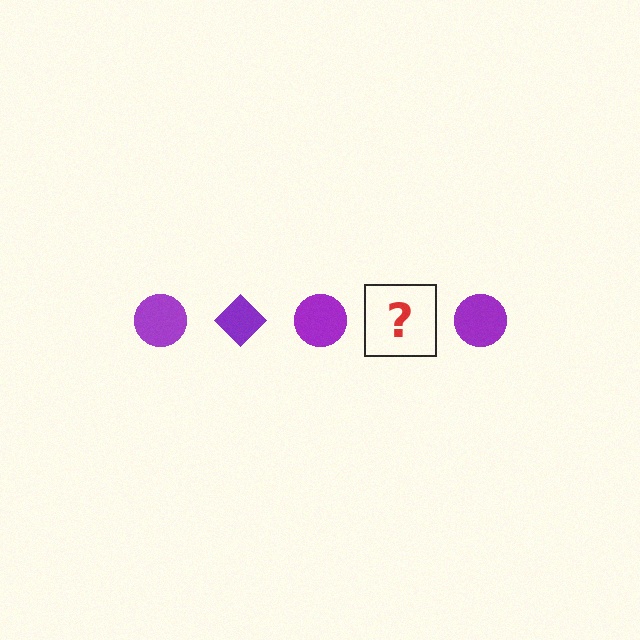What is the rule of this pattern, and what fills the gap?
The rule is that the pattern cycles through circle, diamond shapes in purple. The gap should be filled with a purple diamond.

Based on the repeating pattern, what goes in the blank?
The blank should be a purple diamond.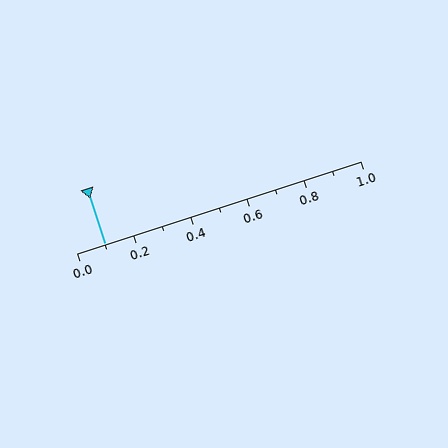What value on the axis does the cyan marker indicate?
The marker indicates approximately 0.1.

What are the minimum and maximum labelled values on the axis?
The axis runs from 0.0 to 1.0.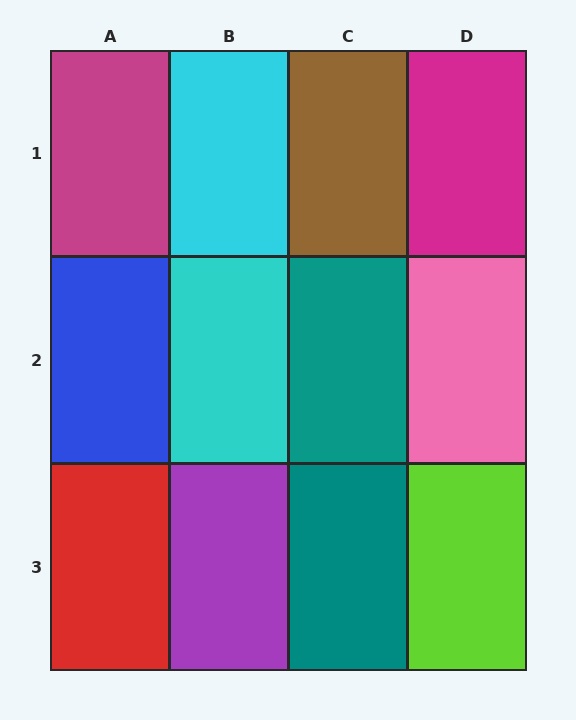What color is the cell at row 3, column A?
Red.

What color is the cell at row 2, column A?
Blue.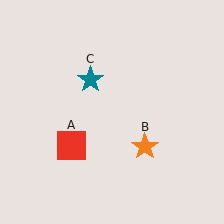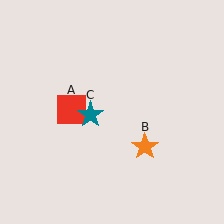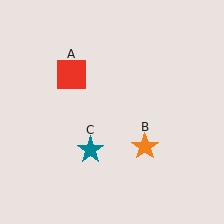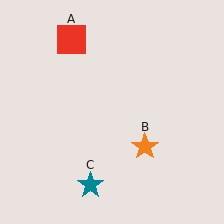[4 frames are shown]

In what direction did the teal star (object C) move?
The teal star (object C) moved down.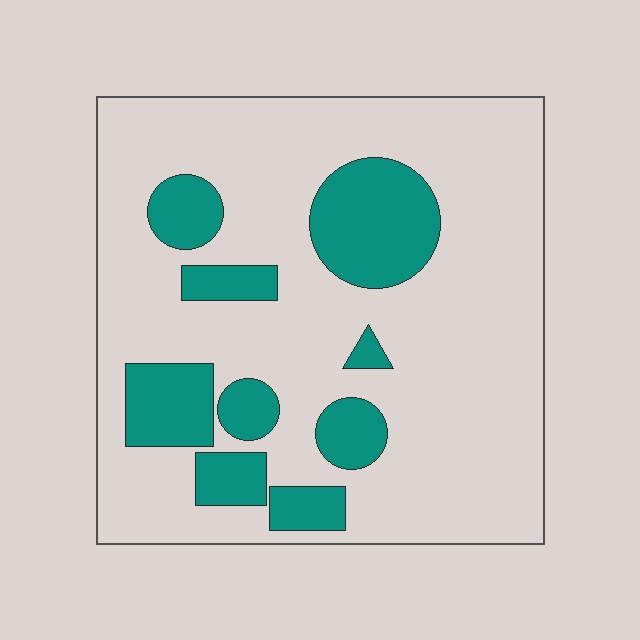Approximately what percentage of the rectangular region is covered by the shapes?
Approximately 20%.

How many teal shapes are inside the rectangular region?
9.